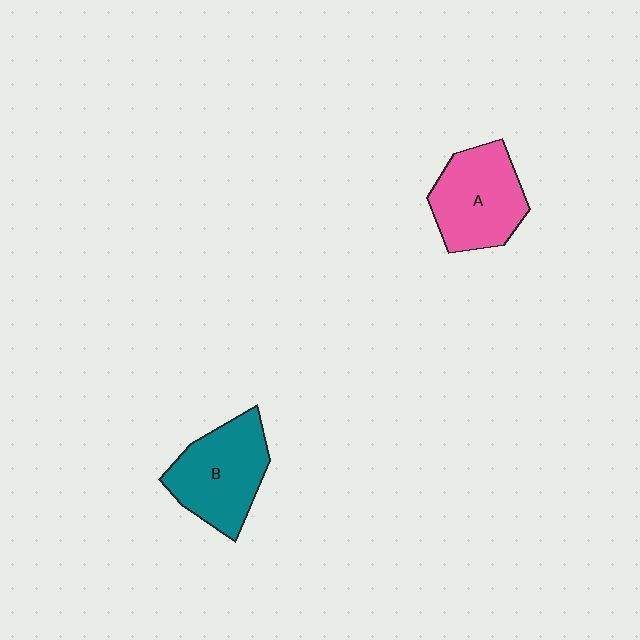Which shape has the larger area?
Shape B (teal).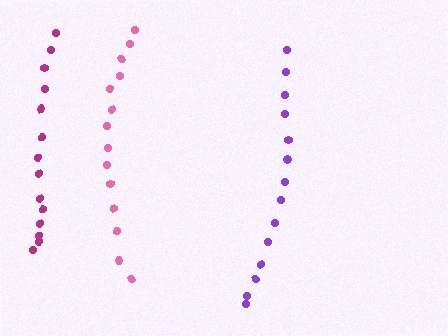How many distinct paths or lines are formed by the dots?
There are 3 distinct paths.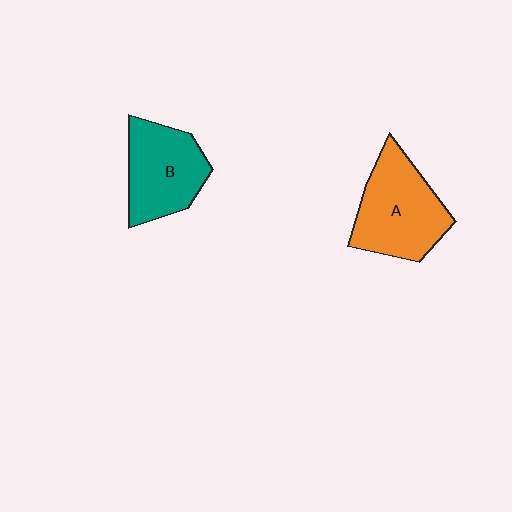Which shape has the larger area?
Shape A (orange).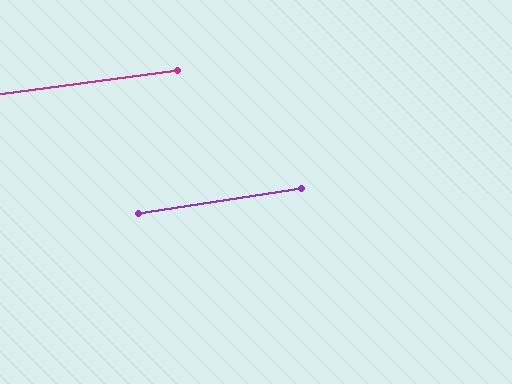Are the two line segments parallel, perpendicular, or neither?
Parallel — their directions differ by only 1.3°.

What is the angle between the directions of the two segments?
Approximately 1 degree.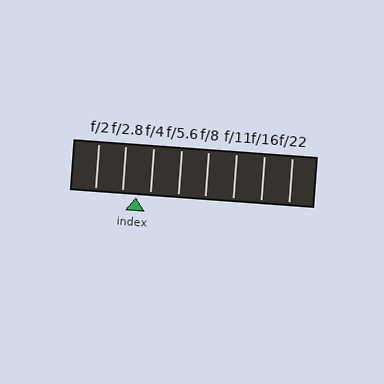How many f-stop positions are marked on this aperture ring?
There are 8 f-stop positions marked.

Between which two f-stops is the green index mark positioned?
The index mark is between f/2.8 and f/4.